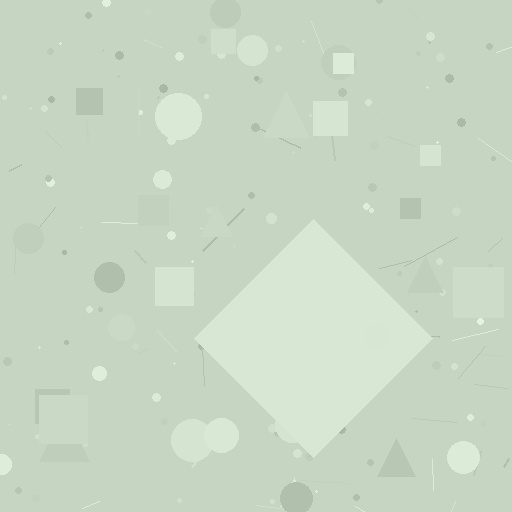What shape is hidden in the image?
A diamond is hidden in the image.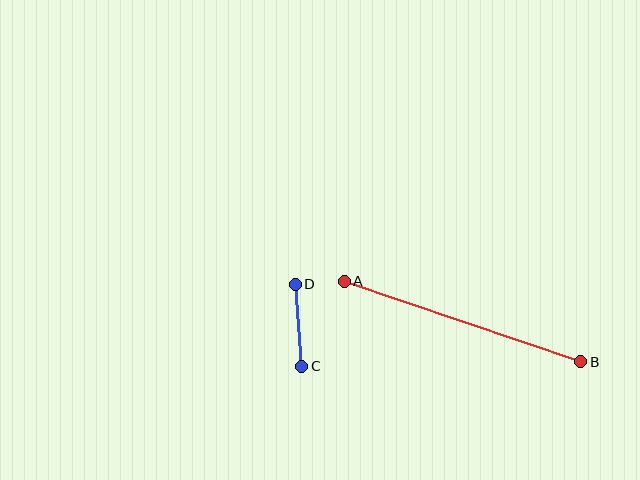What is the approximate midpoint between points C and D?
The midpoint is at approximately (298, 325) pixels.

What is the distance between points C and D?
The distance is approximately 82 pixels.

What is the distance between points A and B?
The distance is approximately 250 pixels.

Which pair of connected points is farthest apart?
Points A and B are farthest apart.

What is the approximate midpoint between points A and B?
The midpoint is at approximately (463, 322) pixels.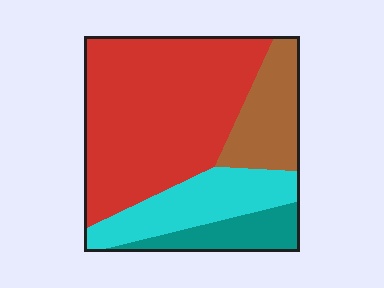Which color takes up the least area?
Teal, at roughly 10%.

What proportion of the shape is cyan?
Cyan takes up about one fifth (1/5) of the shape.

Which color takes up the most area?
Red, at roughly 55%.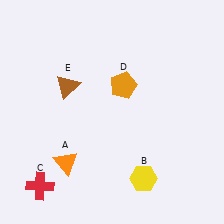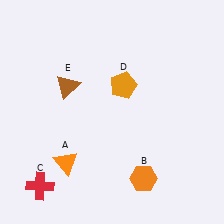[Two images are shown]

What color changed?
The hexagon (B) changed from yellow in Image 1 to orange in Image 2.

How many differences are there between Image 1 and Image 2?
There is 1 difference between the two images.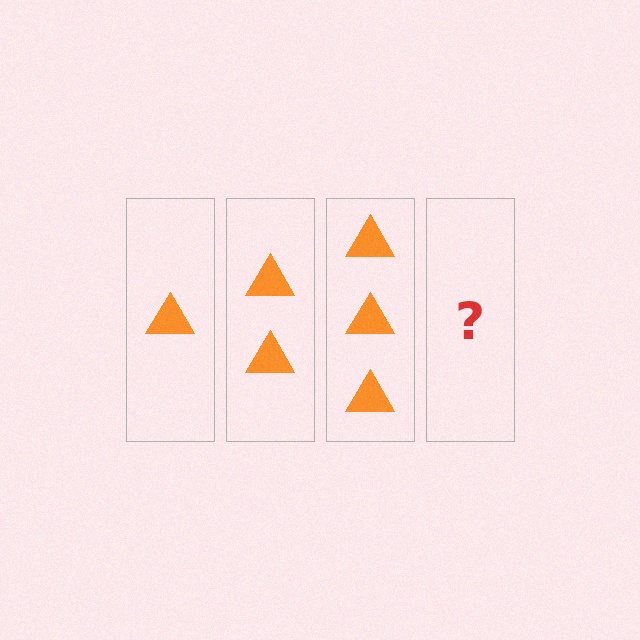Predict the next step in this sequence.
The next step is 4 triangles.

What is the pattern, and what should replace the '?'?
The pattern is that each step adds one more triangle. The '?' should be 4 triangles.